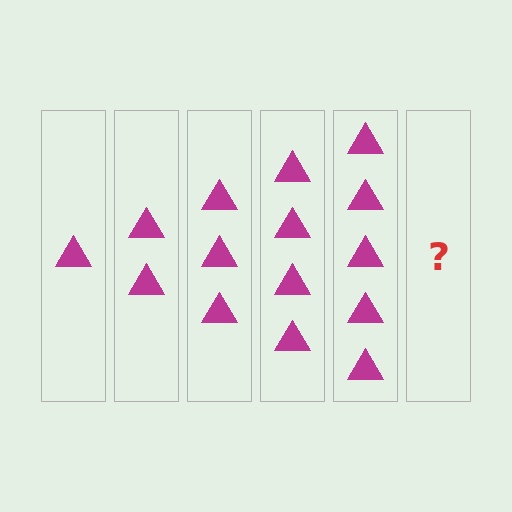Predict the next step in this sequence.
The next step is 6 triangles.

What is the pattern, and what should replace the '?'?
The pattern is that each step adds one more triangle. The '?' should be 6 triangles.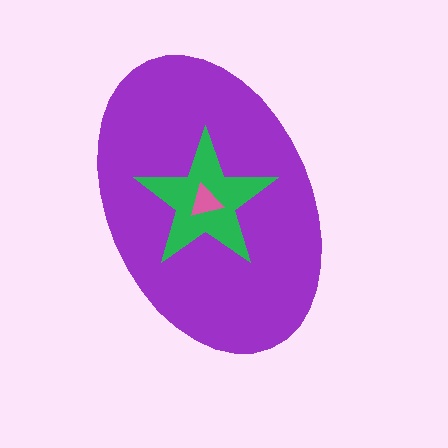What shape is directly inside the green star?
The pink triangle.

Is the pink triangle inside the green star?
Yes.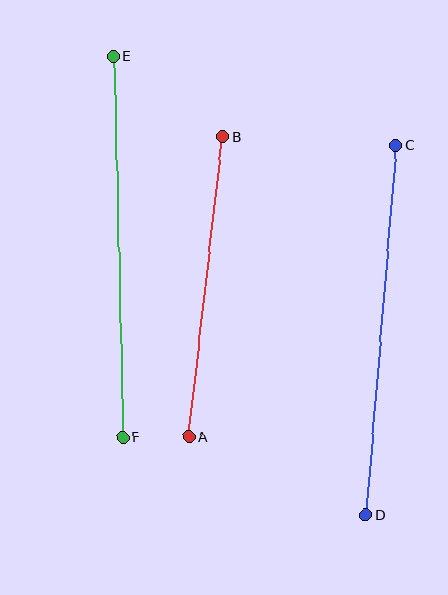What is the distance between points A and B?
The distance is approximately 302 pixels.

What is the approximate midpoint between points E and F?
The midpoint is at approximately (118, 247) pixels.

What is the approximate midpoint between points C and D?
The midpoint is at approximately (381, 330) pixels.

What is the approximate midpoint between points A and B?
The midpoint is at approximately (206, 287) pixels.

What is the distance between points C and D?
The distance is approximately 371 pixels.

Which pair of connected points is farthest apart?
Points E and F are farthest apart.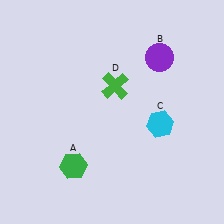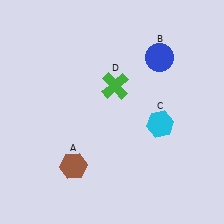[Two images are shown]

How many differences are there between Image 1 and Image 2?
There are 2 differences between the two images.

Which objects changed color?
A changed from green to brown. B changed from purple to blue.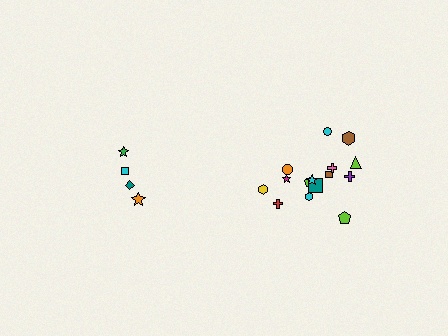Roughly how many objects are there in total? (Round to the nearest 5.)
Roughly 20 objects in total.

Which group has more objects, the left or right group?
The right group.